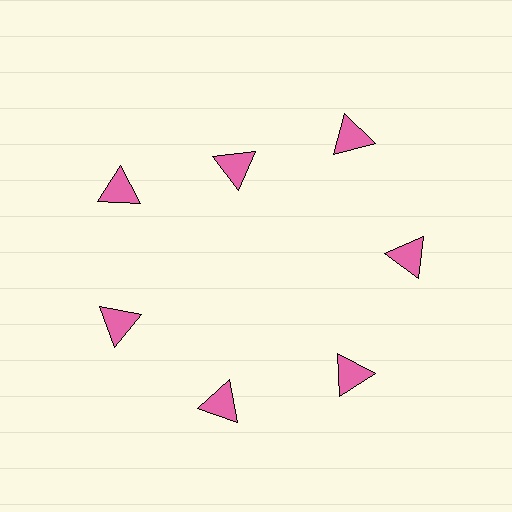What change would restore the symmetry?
The symmetry would be restored by moving it outward, back onto the ring so that all 7 triangles sit at equal angles and equal distance from the center.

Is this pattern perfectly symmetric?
No. The 7 pink triangles are arranged in a ring, but one element near the 12 o'clock position is pulled inward toward the center, breaking the 7-fold rotational symmetry.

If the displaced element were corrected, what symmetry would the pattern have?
It would have 7-fold rotational symmetry — the pattern would map onto itself every 51 degrees.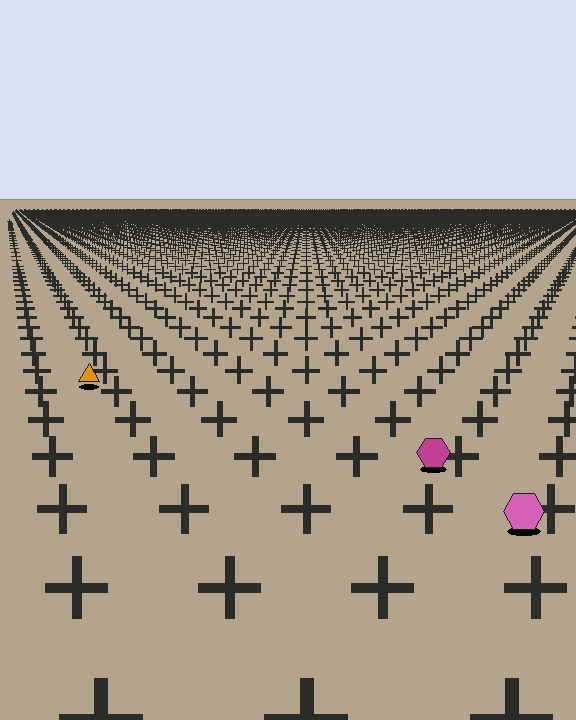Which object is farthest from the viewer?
The orange triangle is farthest from the viewer. It appears smaller and the ground texture around it is denser.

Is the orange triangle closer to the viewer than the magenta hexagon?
No. The magenta hexagon is closer — you can tell from the texture gradient: the ground texture is coarser near it.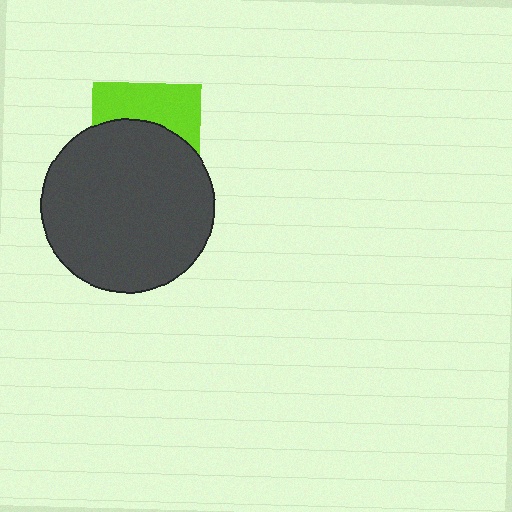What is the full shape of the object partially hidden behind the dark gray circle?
The partially hidden object is a lime square.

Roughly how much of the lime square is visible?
A small part of it is visible (roughly 41%).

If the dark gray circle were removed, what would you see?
You would see the complete lime square.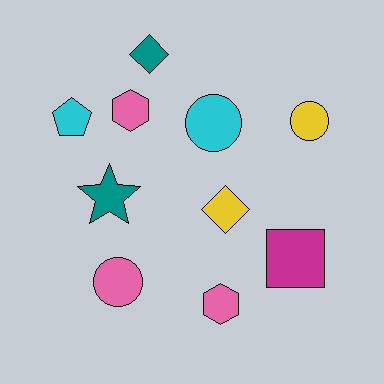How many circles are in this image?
There are 3 circles.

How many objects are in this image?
There are 10 objects.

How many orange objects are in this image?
There are no orange objects.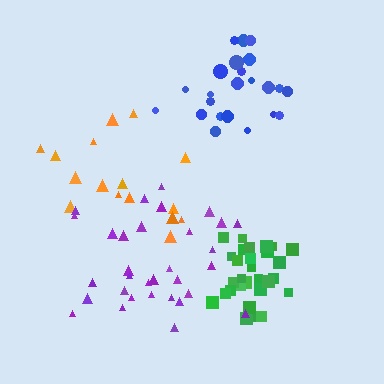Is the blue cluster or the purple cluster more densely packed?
Purple.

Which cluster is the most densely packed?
Green.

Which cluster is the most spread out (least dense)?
Orange.